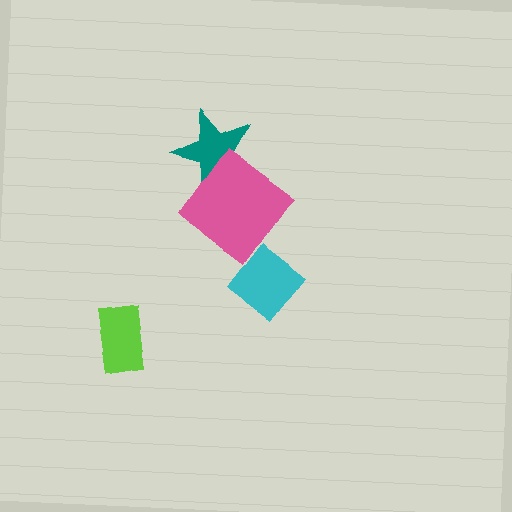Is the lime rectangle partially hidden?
No, no other shape covers it.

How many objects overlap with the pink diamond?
1 object overlaps with the pink diamond.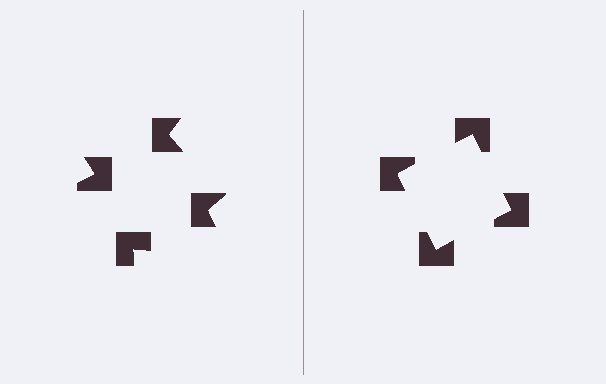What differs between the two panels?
The notched squares are positioned identically on both sides; only the wedge orientations differ. On the right they align to a square; on the left they are misaligned.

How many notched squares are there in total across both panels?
8 — 4 on each side.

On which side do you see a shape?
An illusory square appears on the right side. On the left side the wedge cuts are rotated, so no coherent shape forms.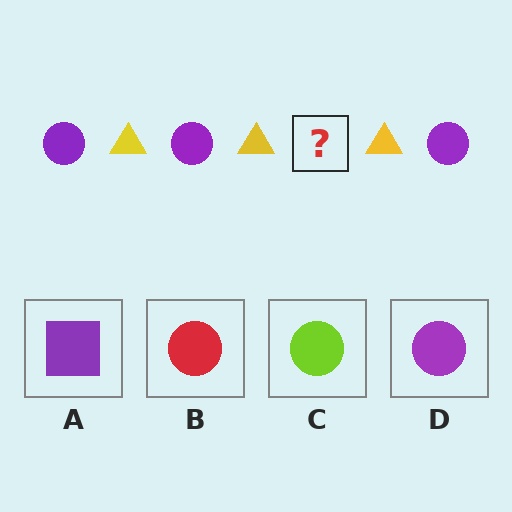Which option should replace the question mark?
Option D.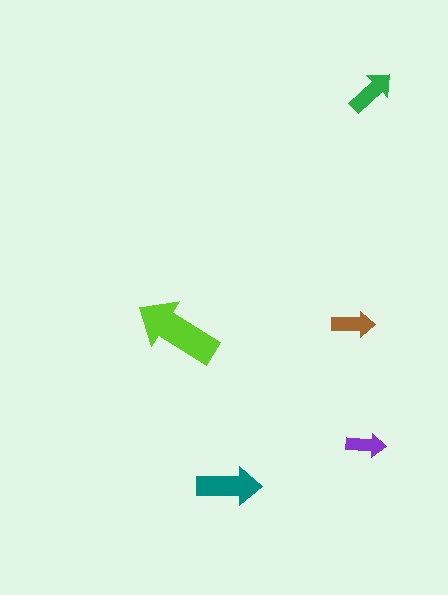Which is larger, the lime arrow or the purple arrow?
The lime one.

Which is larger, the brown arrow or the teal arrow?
The teal one.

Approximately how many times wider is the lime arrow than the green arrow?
About 2 times wider.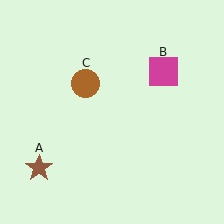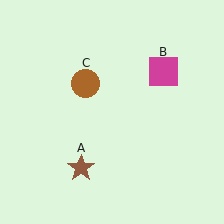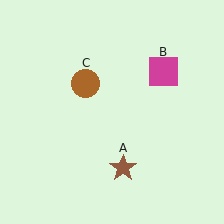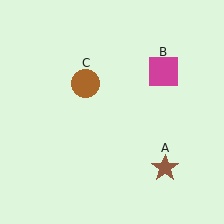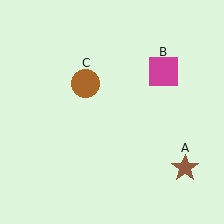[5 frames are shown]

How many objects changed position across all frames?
1 object changed position: brown star (object A).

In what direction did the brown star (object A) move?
The brown star (object A) moved right.